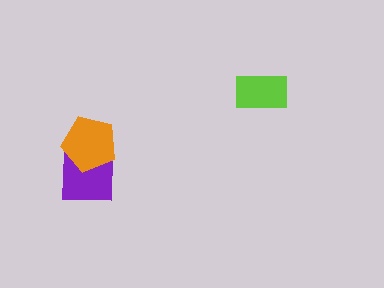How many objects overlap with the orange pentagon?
1 object overlaps with the orange pentagon.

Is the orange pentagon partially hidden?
No, no other shape covers it.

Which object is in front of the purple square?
The orange pentagon is in front of the purple square.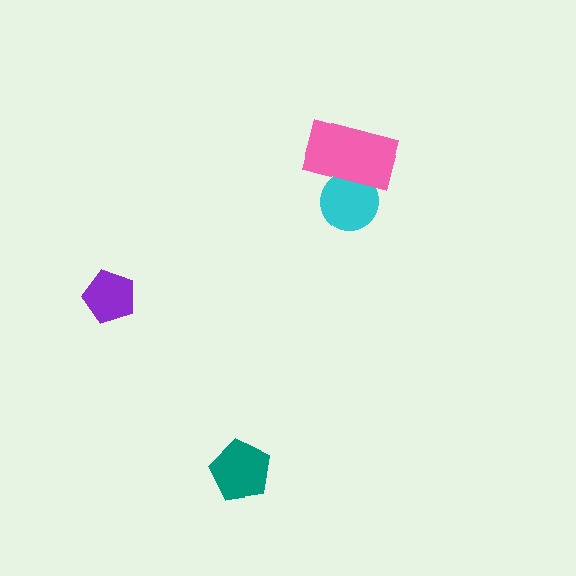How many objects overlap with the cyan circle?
1 object overlaps with the cyan circle.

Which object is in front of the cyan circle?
The pink rectangle is in front of the cyan circle.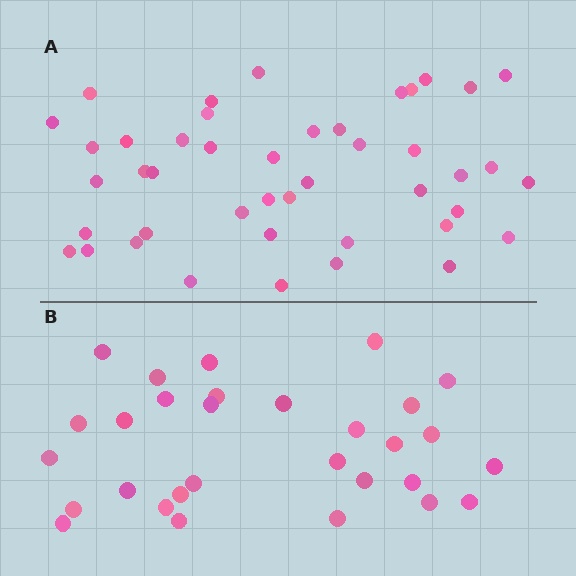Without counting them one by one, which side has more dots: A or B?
Region A (the top region) has more dots.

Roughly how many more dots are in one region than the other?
Region A has approximately 15 more dots than region B.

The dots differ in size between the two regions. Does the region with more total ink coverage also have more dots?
No. Region B has more total ink coverage because its dots are larger, but region A actually contains more individual dots. Total area can be misleading — the number of items is what matters here.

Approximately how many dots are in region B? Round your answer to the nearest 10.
About 30 dots.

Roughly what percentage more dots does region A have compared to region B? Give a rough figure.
About 45% more.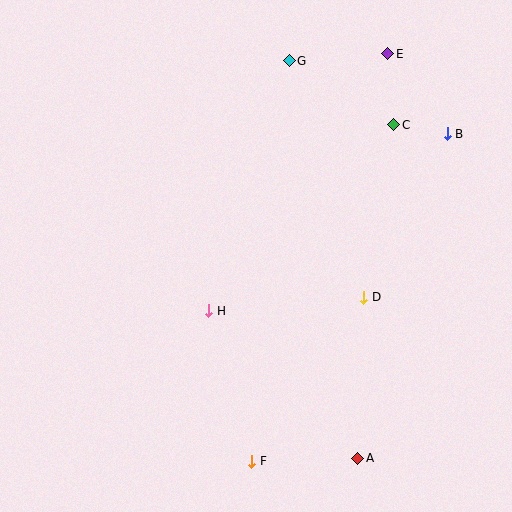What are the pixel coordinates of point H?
Point H is at (209, 311).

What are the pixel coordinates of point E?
Point E is at (388, 54).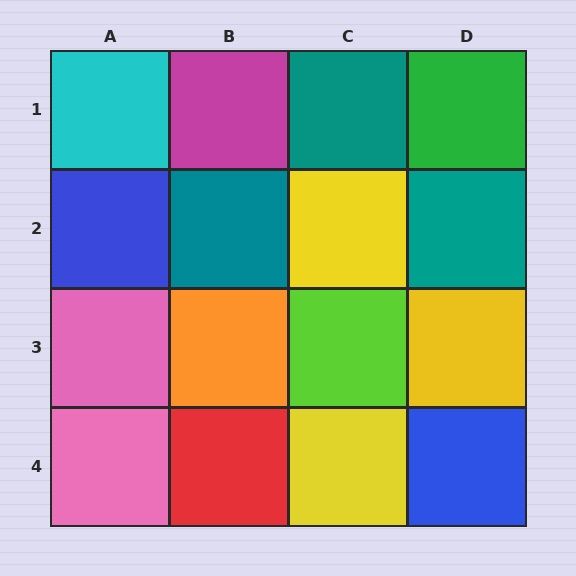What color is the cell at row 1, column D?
Green.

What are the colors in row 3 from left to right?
Pink, orange, lime, yellow.